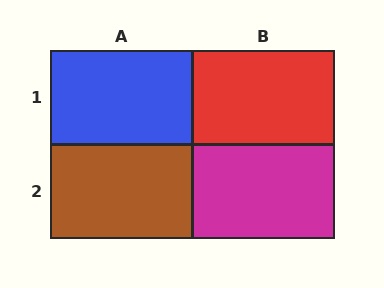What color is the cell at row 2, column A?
Brown.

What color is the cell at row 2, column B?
Magenta.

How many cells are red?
1 cell is red.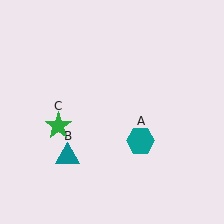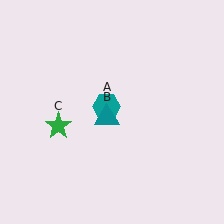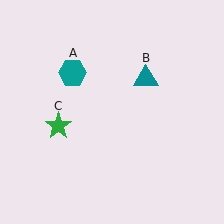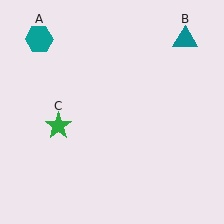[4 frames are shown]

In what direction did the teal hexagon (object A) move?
The teal hexagon (object A) moved up and to the left.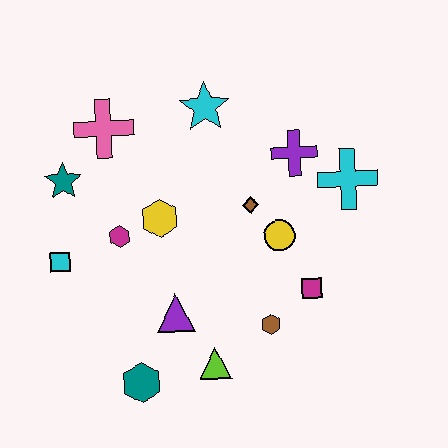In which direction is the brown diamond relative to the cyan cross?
The brown diamond is to the left of the cyan cross.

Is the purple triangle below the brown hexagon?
No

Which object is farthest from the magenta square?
The teal star is farthest from the magenta square.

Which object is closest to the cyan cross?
The purple cross is closest to the cyan cross.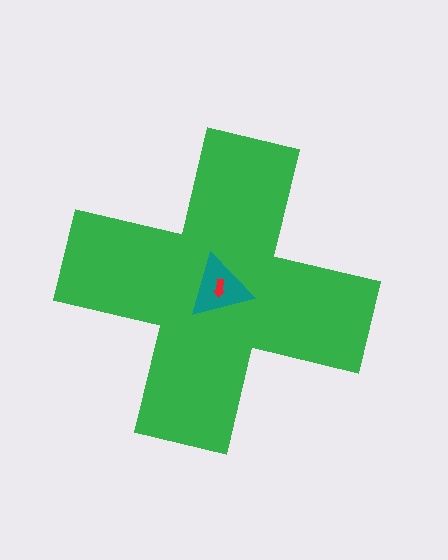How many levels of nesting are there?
3.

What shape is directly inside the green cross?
The teal triangle.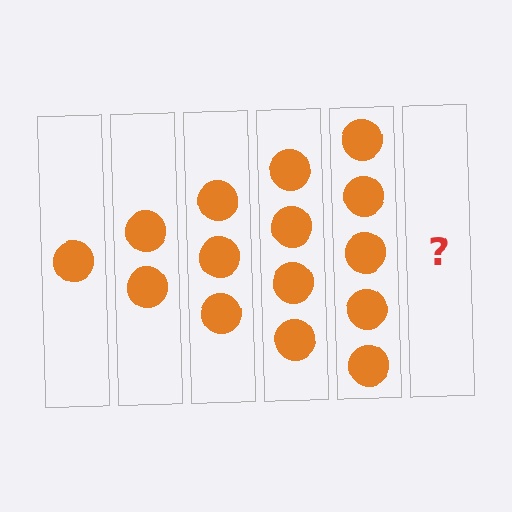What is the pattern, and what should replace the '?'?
The pattern is that each step adds one more circle. The '?' should be 6 circles.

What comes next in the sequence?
The next element should be 6 circles.